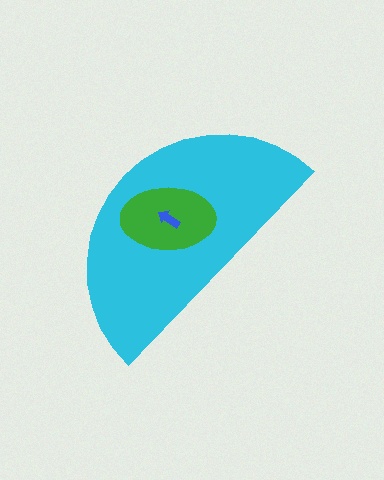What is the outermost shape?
The cyan semicircle.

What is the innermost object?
The blue arrow.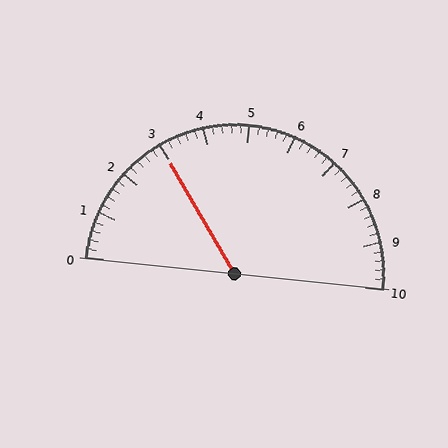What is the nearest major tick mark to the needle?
The nearest major tick mark is 3.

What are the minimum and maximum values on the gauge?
The gauge ranges from 0 to 10.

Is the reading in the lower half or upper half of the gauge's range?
The reading is in the lower half of the range (0 to 10).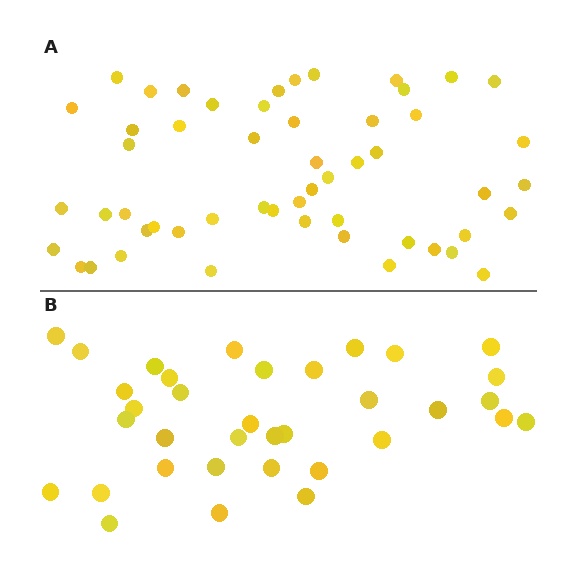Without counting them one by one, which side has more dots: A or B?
Region A (the top region) has more dots.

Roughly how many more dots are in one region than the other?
Region A has approximately 20 more dots than region B.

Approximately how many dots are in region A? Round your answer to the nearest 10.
About 50 dots. (The exact count is 53, which rounds to 50.)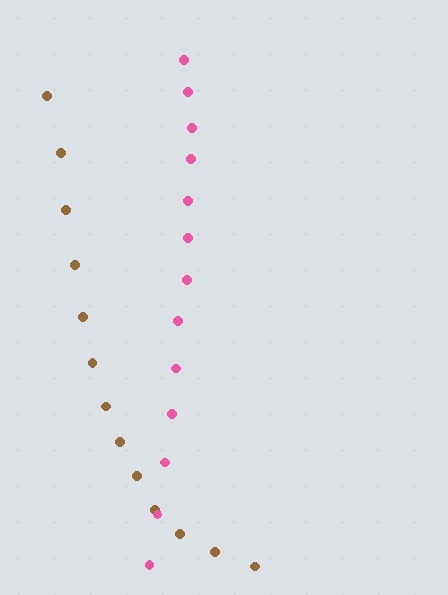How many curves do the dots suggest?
There are 2 distinct paths.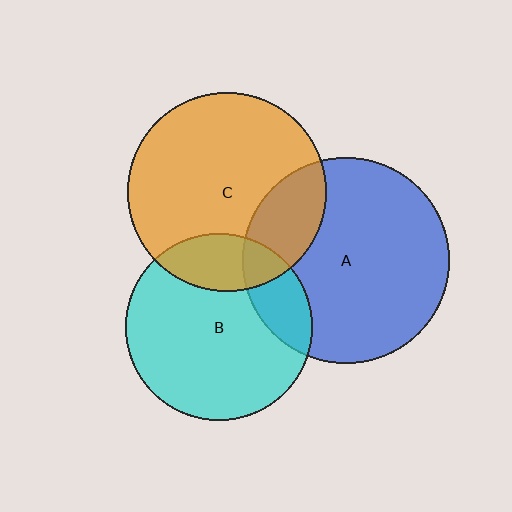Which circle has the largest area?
Circle A (blue).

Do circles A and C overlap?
Yes.